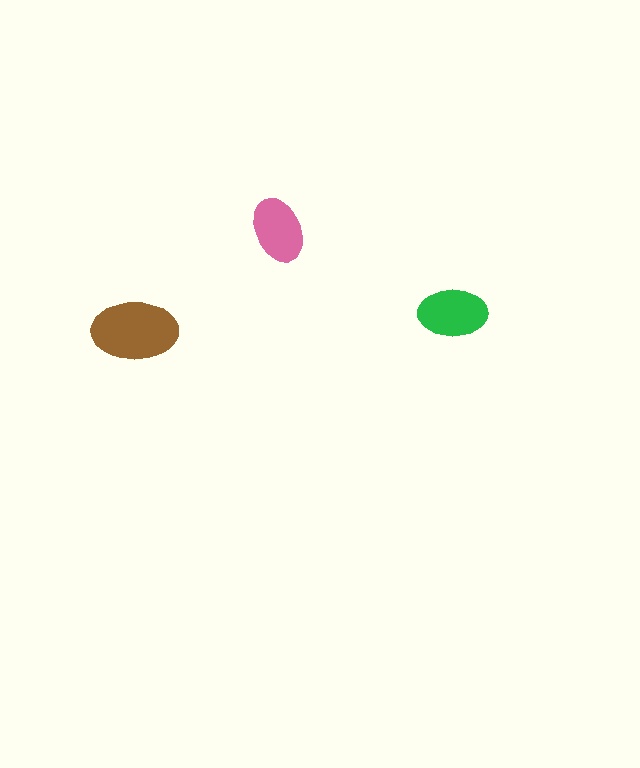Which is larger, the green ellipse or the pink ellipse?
The green one.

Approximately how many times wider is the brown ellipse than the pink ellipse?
About 1.5 times wider.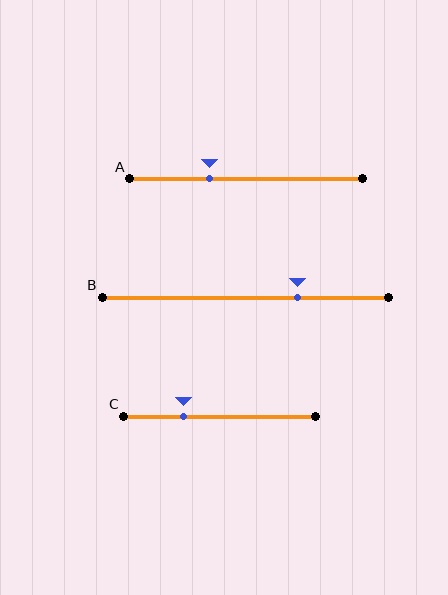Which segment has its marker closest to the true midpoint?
Segment A has its marker closest to the true midpoint.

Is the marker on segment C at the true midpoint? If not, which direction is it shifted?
No, the marker on segment C is shifted to the left by about 19% of the segment length.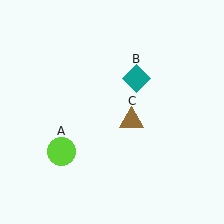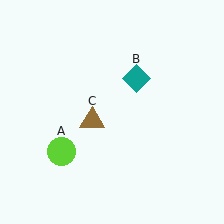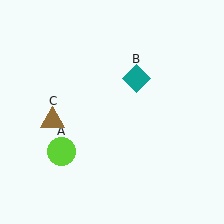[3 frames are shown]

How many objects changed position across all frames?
1 object changed position: brown triangle (object C).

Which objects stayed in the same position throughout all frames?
Lime circle (object A) and teal diamond (object B) remained stationary.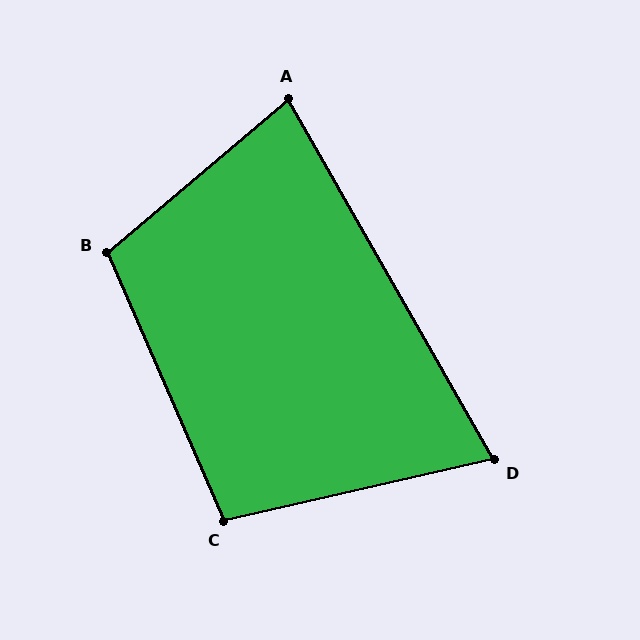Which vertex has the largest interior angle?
B, at approximately 107 degrees.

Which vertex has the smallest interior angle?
D, at approximately 73 degrees.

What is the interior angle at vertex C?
Approximately 101 degrees (obtuse).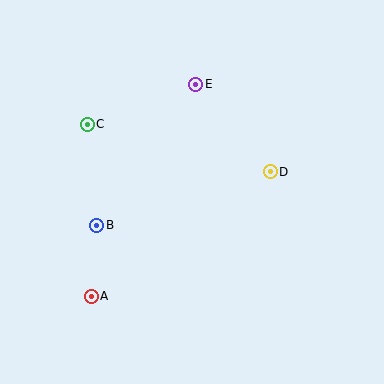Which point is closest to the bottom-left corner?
Point A is closest to the bottom-left corner.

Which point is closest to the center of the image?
Point D at (270, 172) is closest to the center.